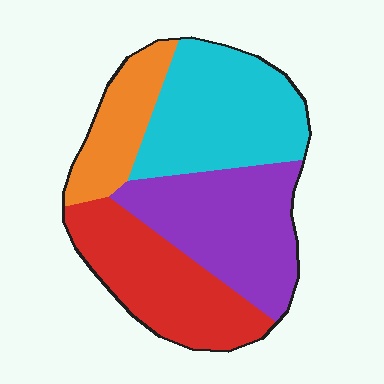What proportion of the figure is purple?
Purple covers roughly 30% of the figure.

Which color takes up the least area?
Orange, at roughly 15%.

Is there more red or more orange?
Red.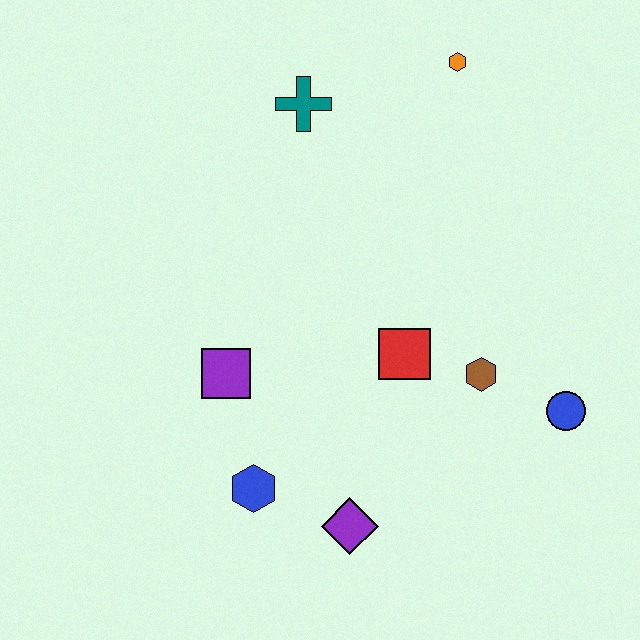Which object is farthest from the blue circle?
The teal cross is farthest from the blue circle.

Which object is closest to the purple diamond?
The blue hexagon is closest to the purple diamond.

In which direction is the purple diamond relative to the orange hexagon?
The purple diamond is below the orange hexagon.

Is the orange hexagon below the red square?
No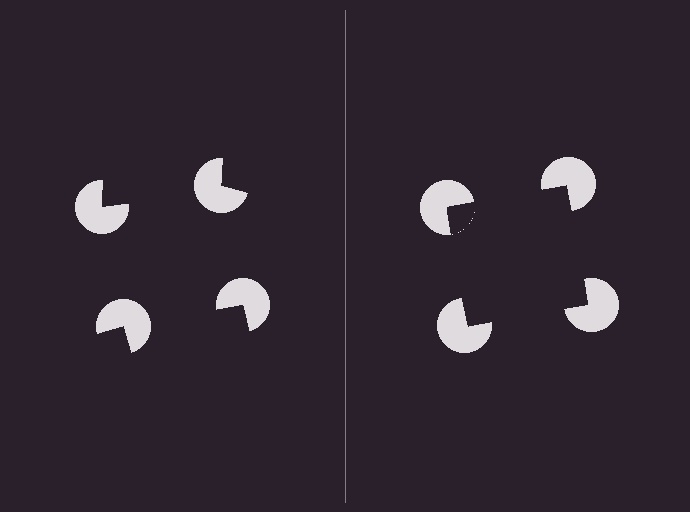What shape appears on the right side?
An illusory square.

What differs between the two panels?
The pac-man discs are positioned identically on both sides; only the wedge orientations differ. On the right they align to a square; on the left they are misaligned.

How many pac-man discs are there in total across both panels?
8 — 4 on each side.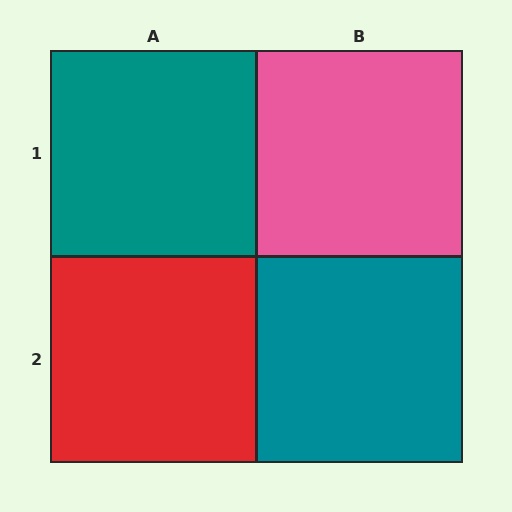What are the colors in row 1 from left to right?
Teal, pink.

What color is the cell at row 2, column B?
Teal.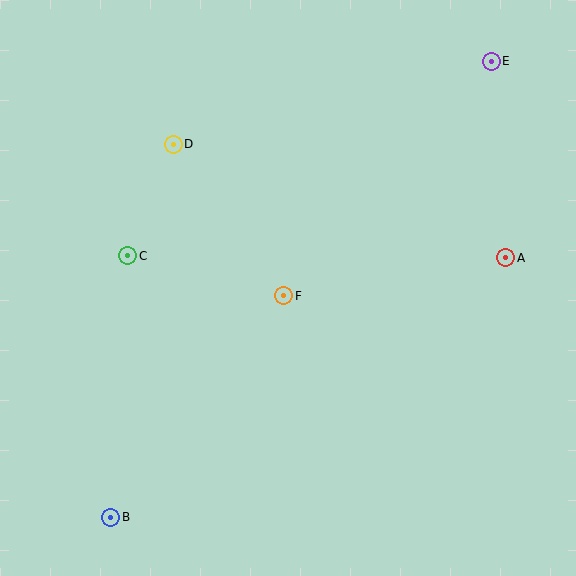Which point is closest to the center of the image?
Point F at (284, 296) is closest to the center.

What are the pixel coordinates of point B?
Point B is at (111, 517).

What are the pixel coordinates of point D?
Point D is at (173, 144).